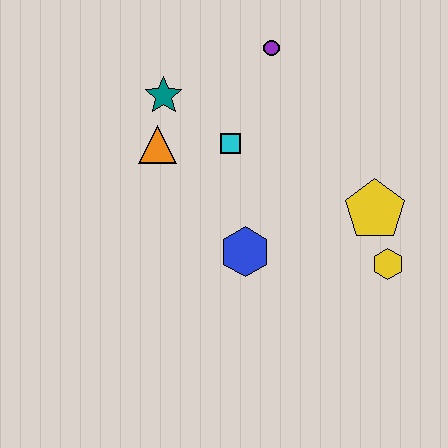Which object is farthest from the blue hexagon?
The purple circle is farthest from the blue hexagon.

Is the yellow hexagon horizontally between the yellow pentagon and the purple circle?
No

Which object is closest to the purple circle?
The cyan square is closest to the purple circle.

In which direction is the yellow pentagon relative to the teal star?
The yellow pentagon is to the right of the teal star.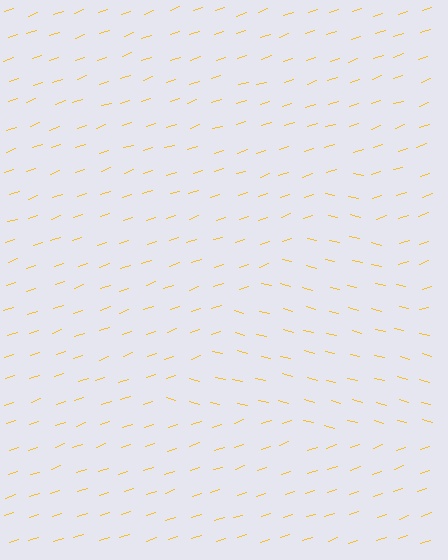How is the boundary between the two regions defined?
The boundary is defined purely by a change in line orientation (approximately 33 degrees difference). All lines are the same color and thickness.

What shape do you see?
I see a triangle.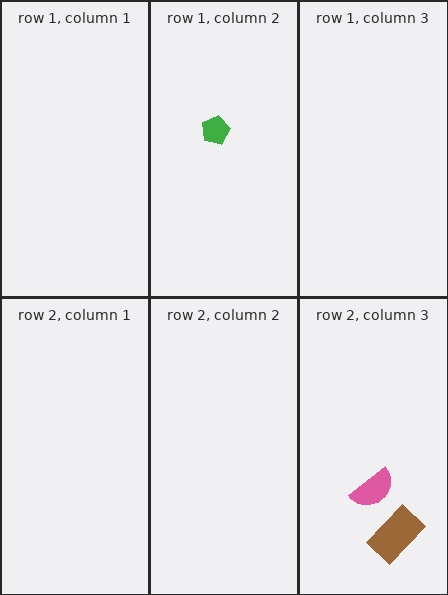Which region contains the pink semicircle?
The row 2, column 3 region.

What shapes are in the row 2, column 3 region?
The brown rectangle, the pink semicircle.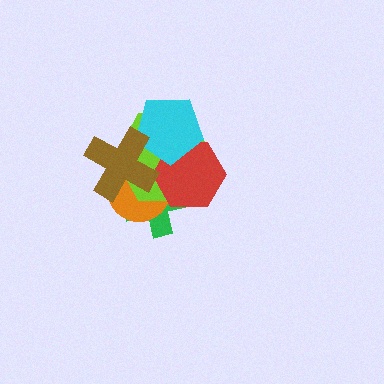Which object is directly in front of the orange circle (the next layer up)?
The lime hexagon is directly in front of the orange circle.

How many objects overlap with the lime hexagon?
5 objects overlap with the lime hexagon.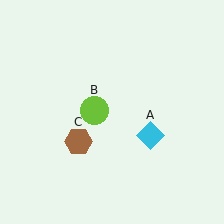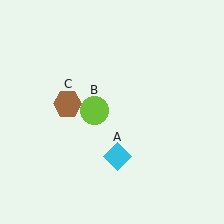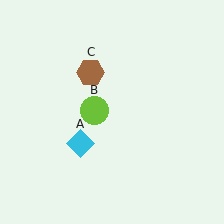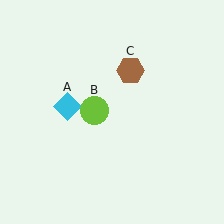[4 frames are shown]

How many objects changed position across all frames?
2 objects changed position: cyan diamond (object A), brown hexagon (object C).